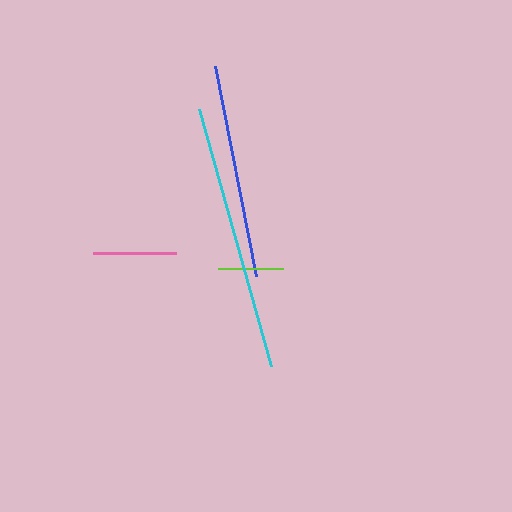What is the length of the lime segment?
The lime segment is approximately 65 pixels long.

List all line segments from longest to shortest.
From longest to shortest: cyan, blue, pink, lime.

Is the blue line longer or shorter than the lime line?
The blue line is longer than the lime line.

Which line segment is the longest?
The cyan line is the longest at approximately 267 pixels.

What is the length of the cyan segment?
The cyan segment is approximately 267 pixels long.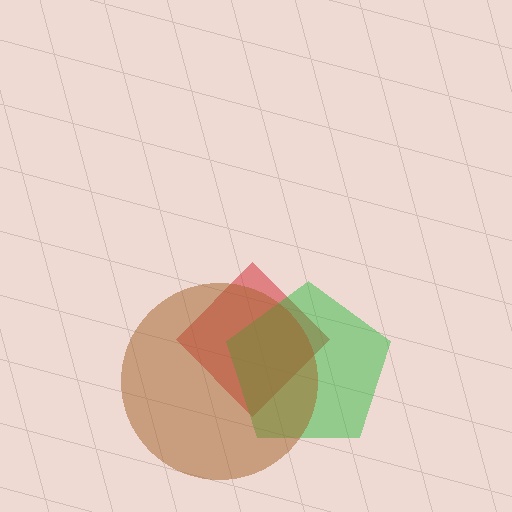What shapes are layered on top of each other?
The layered shapes are: a red diamond, a green pentagon, a brown circle.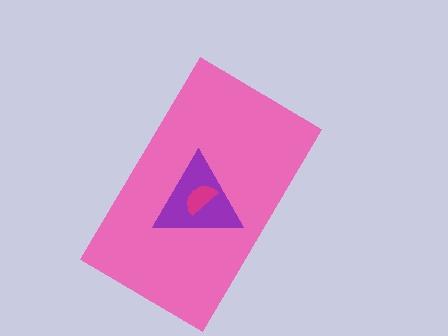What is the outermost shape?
The pink rectangle.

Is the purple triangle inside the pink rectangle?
Yes.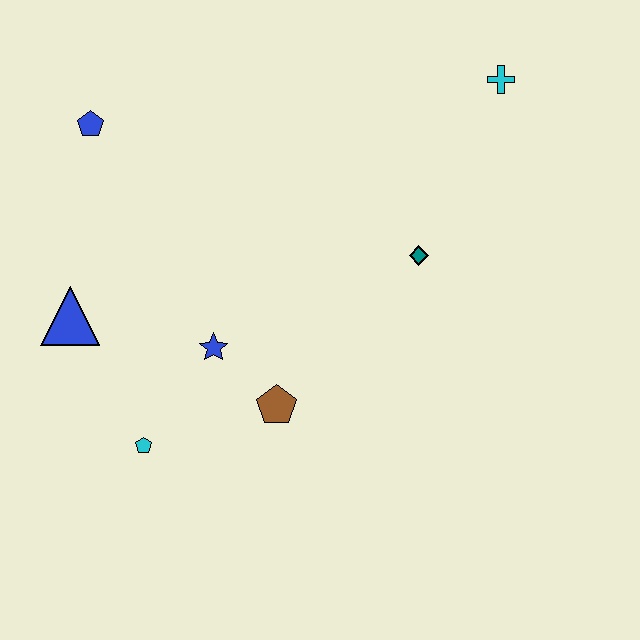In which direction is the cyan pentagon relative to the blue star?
The cyan pentagon is below the blue star.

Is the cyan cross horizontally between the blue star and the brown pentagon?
No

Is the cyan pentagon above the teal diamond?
No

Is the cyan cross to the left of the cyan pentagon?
No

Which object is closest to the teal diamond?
The cyan cross is closest to the teal diamond.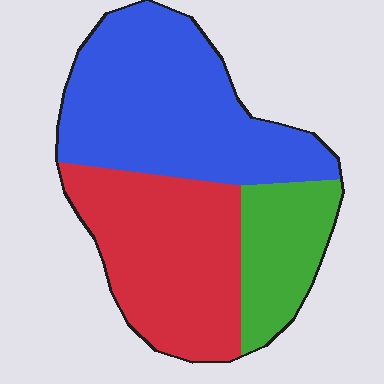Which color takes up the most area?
Blue, at roughly 45%.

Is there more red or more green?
Red.